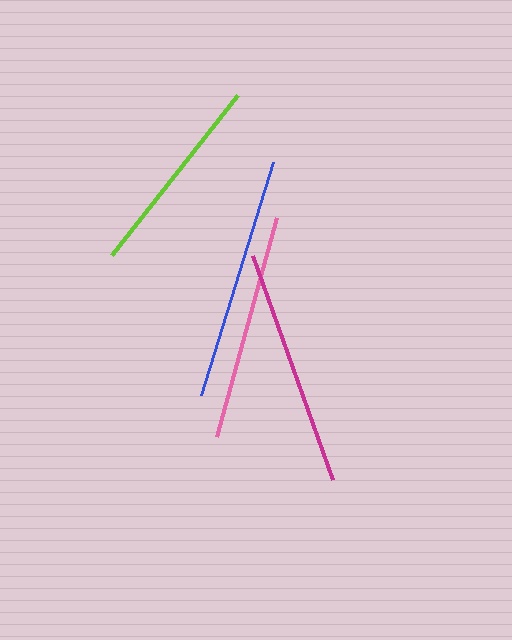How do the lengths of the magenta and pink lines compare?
The magenta and pink lines are approximately the same length.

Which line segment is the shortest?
The lime line is the shortest at approximately 204 pixels.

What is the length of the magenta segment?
The magenta segment is approximately 237 pixels long.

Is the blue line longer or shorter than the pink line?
The blue line is longer than the pink line.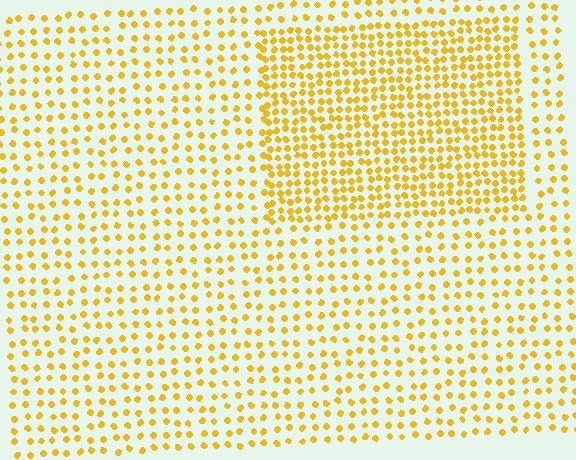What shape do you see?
I see a rectangle.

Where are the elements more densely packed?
The elements are more densely packed inside the rectangle boundary.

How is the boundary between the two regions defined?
The boundary is defined by a change in element density (approximately 1.9x ratio). All elements are the same color, size, and shape.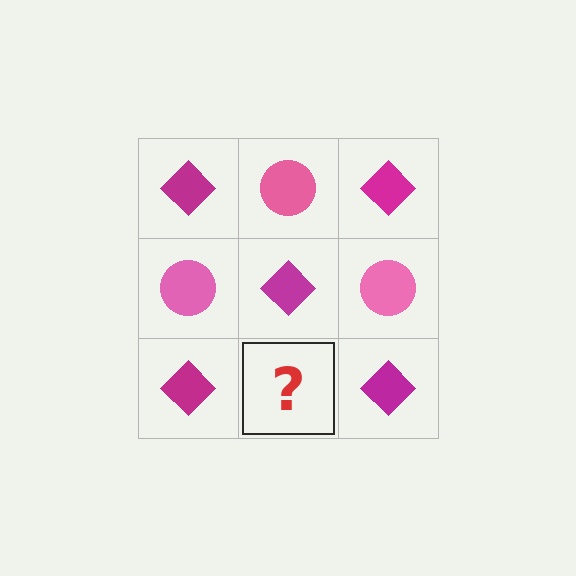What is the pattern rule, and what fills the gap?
The rule is that it alternates magenta diamond and pink circle in a checkerboard pattern. The gap should be filled with a pink circle.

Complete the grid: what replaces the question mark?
The question mark should be replaced with a pink circle.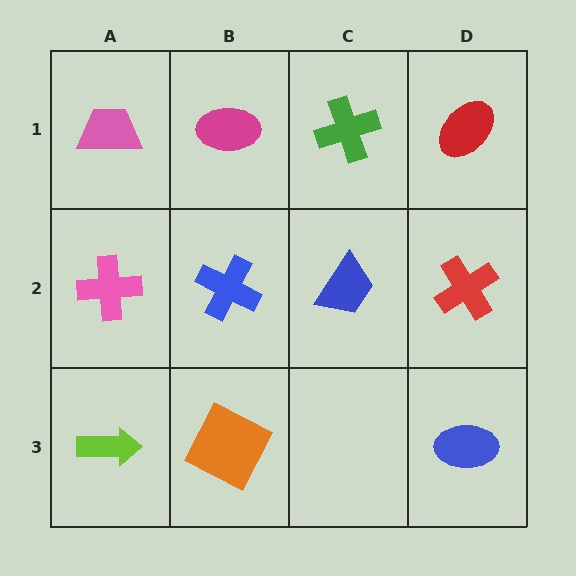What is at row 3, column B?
An orange square.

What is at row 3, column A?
A lime arrow.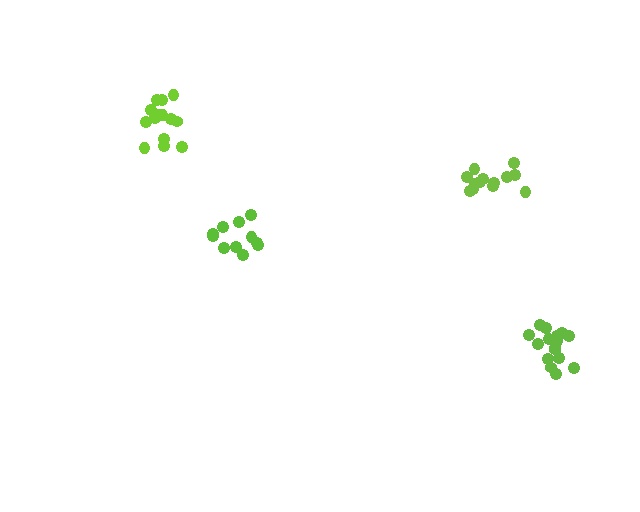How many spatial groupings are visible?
There are 4 spatial groupings.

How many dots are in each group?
Group 1: 13 dots, Group 2: 11 dots, Group 3: 14 dots, Group 4: 16 dots (54 total).